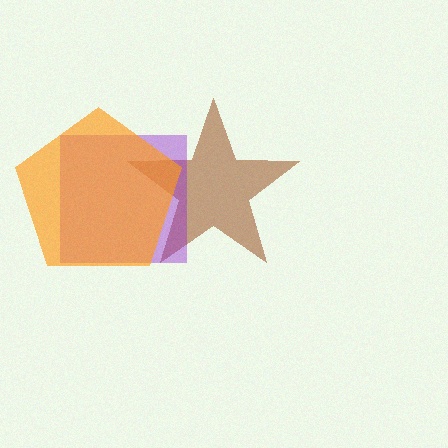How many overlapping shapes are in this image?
There are 3 overlapping shapes in the image.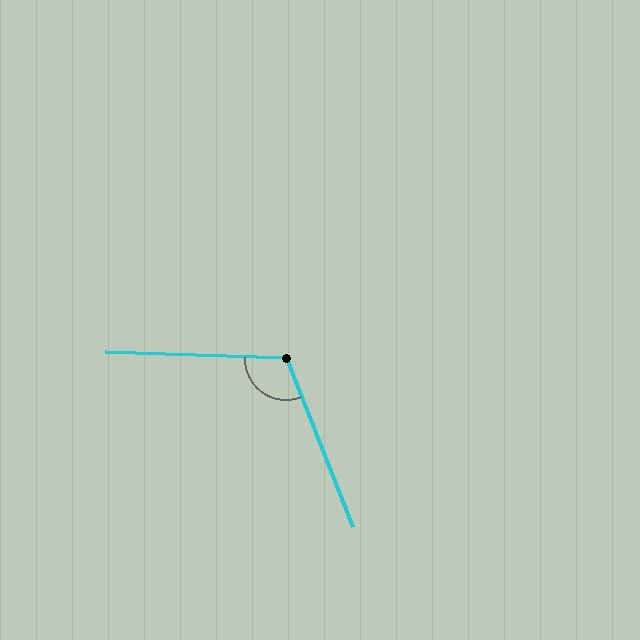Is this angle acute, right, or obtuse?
It is obtuse.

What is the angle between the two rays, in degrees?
Approximately 113 degrees.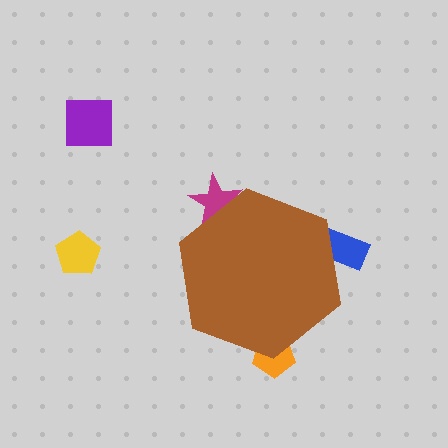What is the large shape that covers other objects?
A brown hexagon.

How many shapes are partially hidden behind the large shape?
3 shapes are partially hidden.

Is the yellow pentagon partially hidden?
No, the yellow pentagon is fully visible.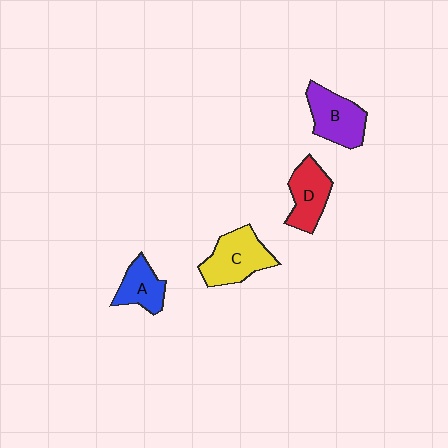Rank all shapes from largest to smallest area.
From largest to smallest: C (yellow), B (purple), D (red), A (blue).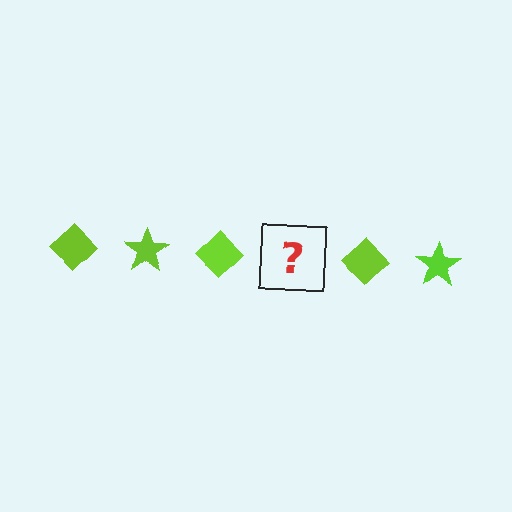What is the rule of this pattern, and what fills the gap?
The rule is that the pattern cycles through diamond, star shapes in lime. The gap should be filled with a lime star.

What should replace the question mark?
The question mark should be replaced with a lime star.